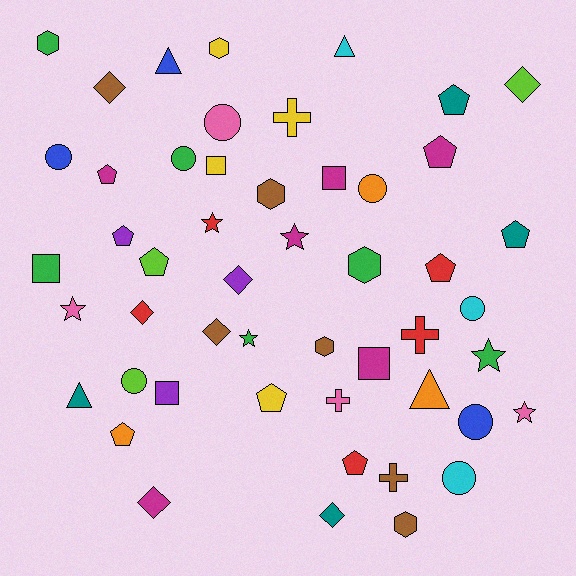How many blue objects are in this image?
There are 3 blue objects.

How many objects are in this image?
There are 50 objects.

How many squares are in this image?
There are 5 squares.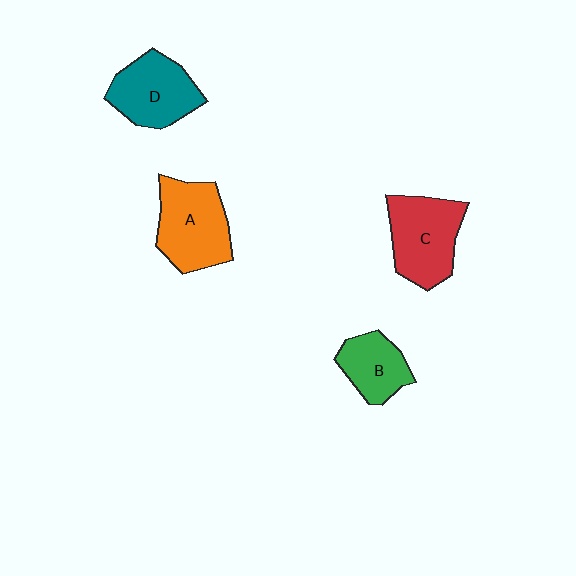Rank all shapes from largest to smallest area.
From largest to smallest: A (orange), C (red), D (teal), B (green).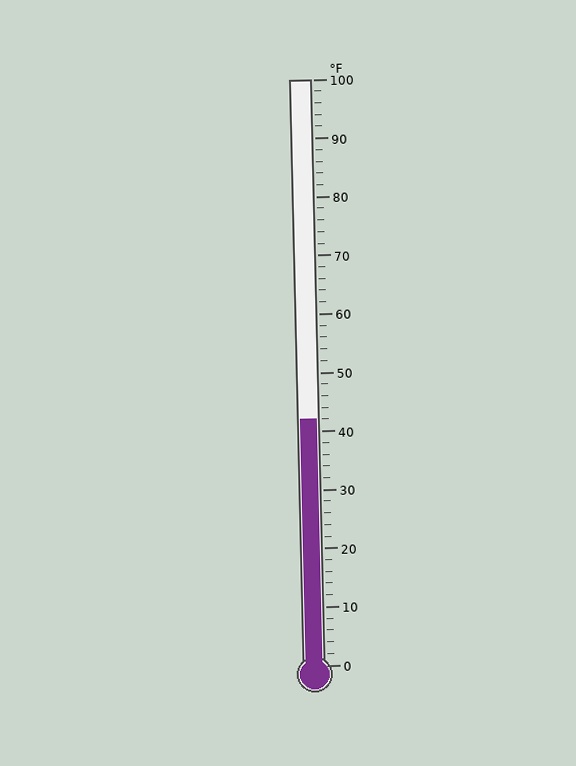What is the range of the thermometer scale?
The thermometer scale ranges from 0°F to 100°F.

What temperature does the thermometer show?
The thermometer shows approximately 42°F.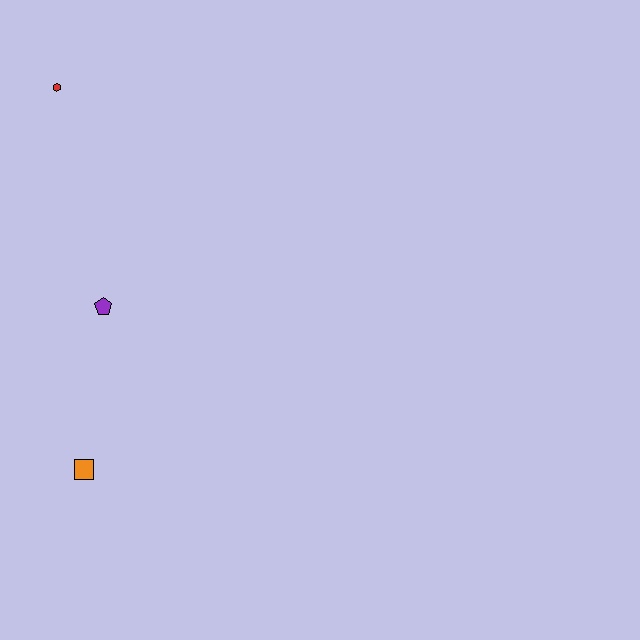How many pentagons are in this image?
There is 1 pentagon.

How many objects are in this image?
There are 3 objects.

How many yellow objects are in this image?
There are no yellow objects.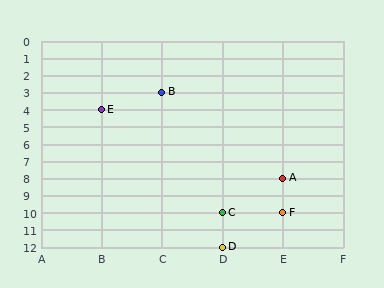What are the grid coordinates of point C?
Point C is at grid coordinates (D, 10).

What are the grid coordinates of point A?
Point A is at grid coordinates (E, 8).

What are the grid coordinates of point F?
Point F is at grid coordinates (E, 10).